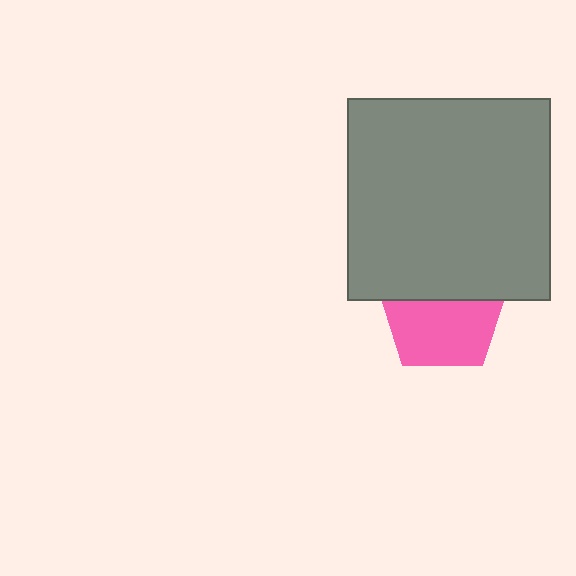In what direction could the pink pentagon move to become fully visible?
The pink pentagon could move down. That would shift it out from behind the gray square entirely.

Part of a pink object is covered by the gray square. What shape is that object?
It is a pentagon.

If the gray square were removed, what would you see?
You would see the complete pink pentagon.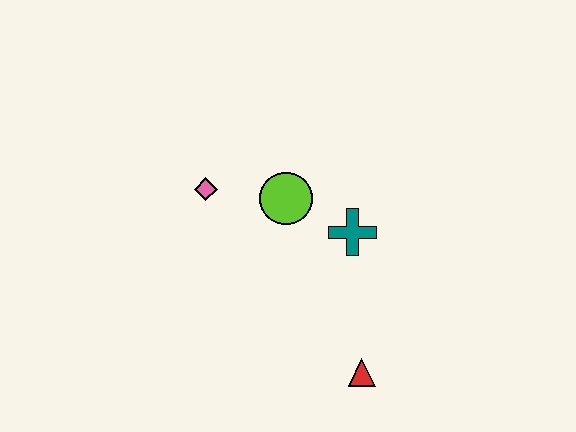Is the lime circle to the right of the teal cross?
No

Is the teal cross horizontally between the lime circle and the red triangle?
Yes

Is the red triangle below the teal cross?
Yes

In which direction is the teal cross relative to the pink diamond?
The teal cross is to the right of the pink diamond.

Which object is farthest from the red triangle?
The pink diamond is farthest from the red triangle.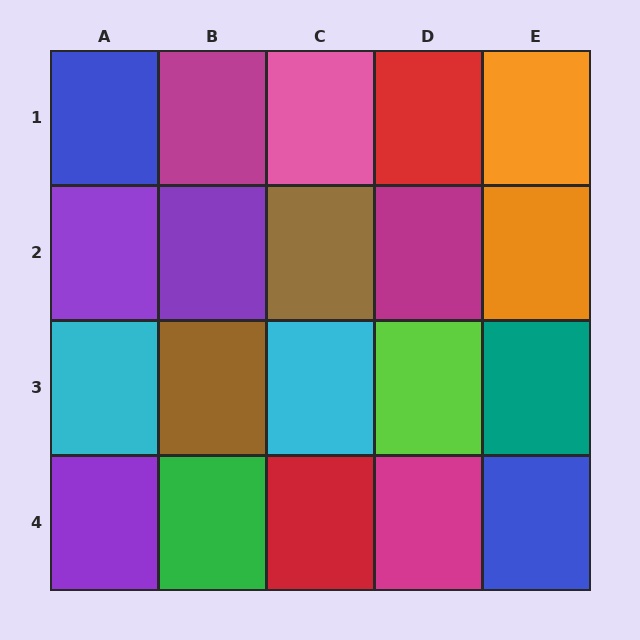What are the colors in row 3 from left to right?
Cyan, brown, cyan, lime, teal.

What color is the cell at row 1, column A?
Blue.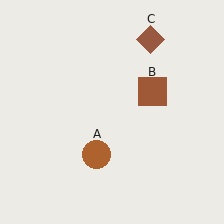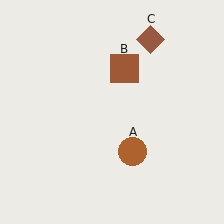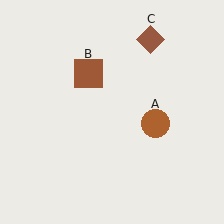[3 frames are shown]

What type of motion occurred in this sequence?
The brown circle (object A), brown square (object B) rotated counterclockwise around the center of the scene.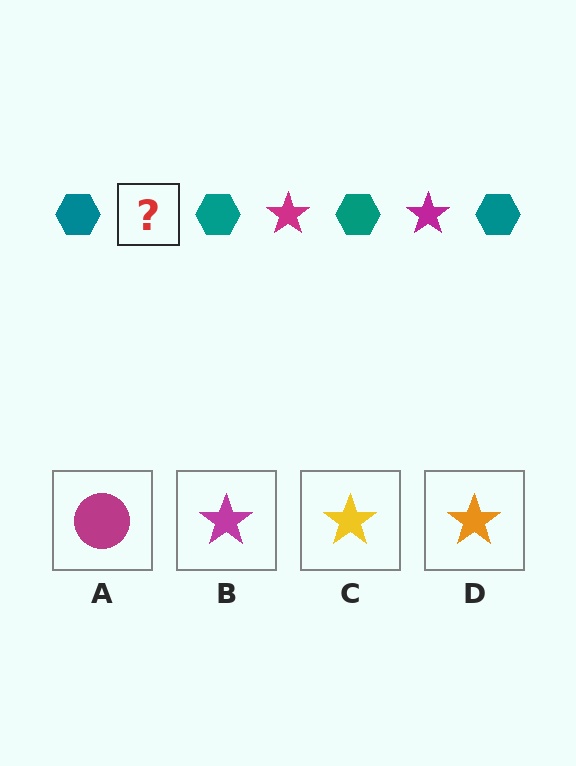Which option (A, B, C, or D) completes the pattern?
B.